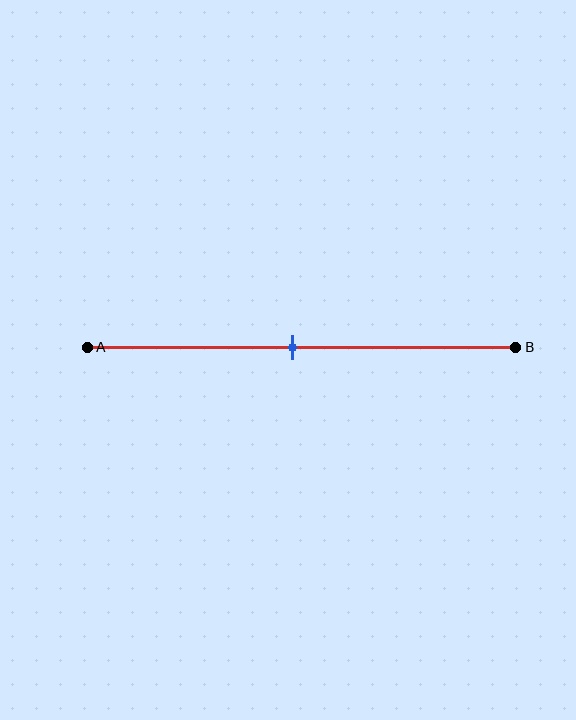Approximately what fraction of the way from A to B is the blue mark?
The blue mark is approximately 50% of the way from A to B.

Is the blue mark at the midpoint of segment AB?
Yes, the mark is approximately at the midpoint.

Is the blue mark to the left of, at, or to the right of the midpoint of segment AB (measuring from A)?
The blue mark is approximately at the midpoint of segment AB.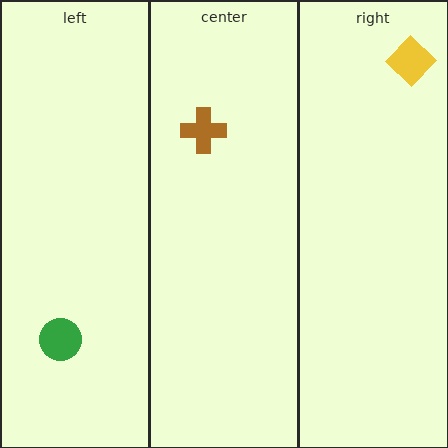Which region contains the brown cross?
The center region.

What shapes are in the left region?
The green circle.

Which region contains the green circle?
The left region.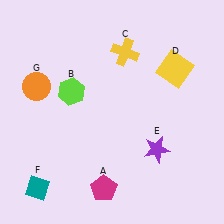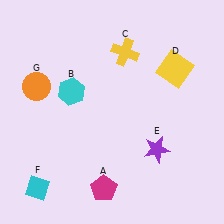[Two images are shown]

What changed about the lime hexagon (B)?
In Image 1, B is lime. In Image 2, it changed to cyan.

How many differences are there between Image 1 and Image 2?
There are 2 differences between the two images.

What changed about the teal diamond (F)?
In Image 1, F is teal. In Image 2, it changed to cyan.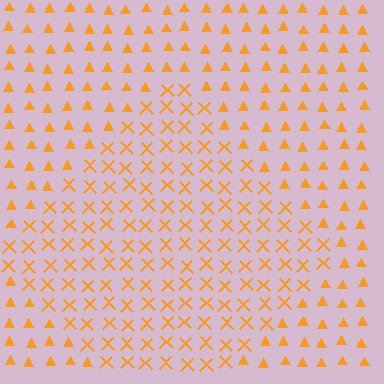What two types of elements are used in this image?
The image uses X marks inside the diamond region and triangles outside it.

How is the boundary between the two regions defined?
The boundary is defined by a change in element shape: X marks inside vs. triangles outside. All elements share the same color and spacing.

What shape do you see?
I see a diamond.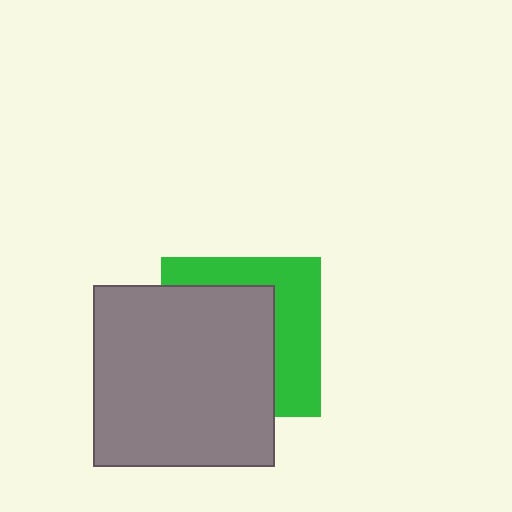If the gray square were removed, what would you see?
You would see the complete green square.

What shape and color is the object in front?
The object in front is a gray square.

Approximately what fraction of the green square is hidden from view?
Roughly 59% of the green square is hidden behind the gray square.